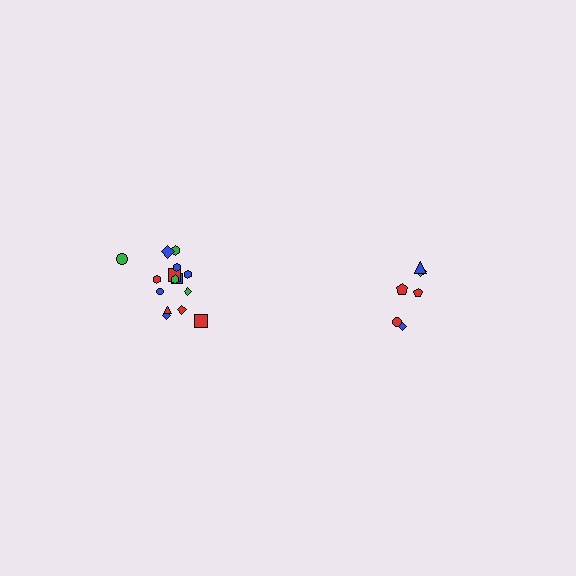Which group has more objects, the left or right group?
The left group.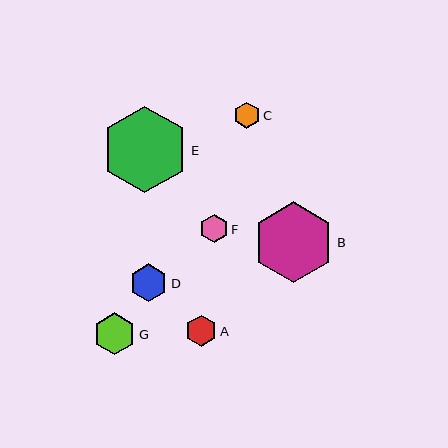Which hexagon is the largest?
Hexagon E is the largest with a size of approximately 87 pixels.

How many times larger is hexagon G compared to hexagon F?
Hexagon G is approximately 1.5 times the size of hexagon F.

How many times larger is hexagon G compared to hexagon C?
Hexagon G is approximately 1.6 times the size of hexagon C.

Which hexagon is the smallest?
Hexagon C is the smallest with a size of approximately 26 pixels.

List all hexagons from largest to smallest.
From largest to smallest: E, B, G, D, A, F, C.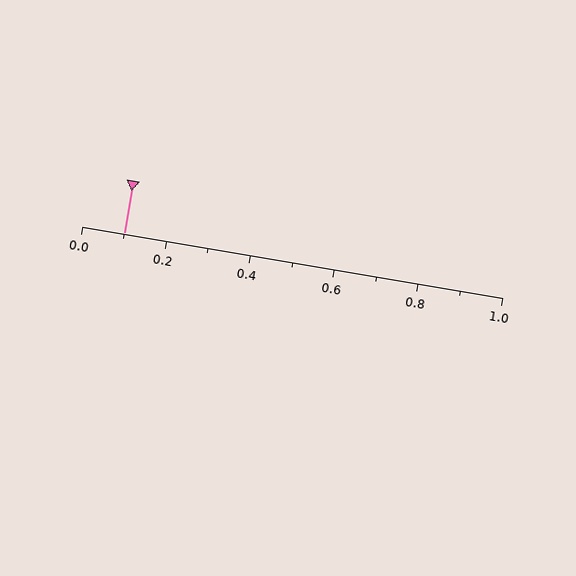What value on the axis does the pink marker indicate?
The marker indicates approximately 0.1.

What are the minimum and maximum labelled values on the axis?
The axis runs from 0.0 to 1.0.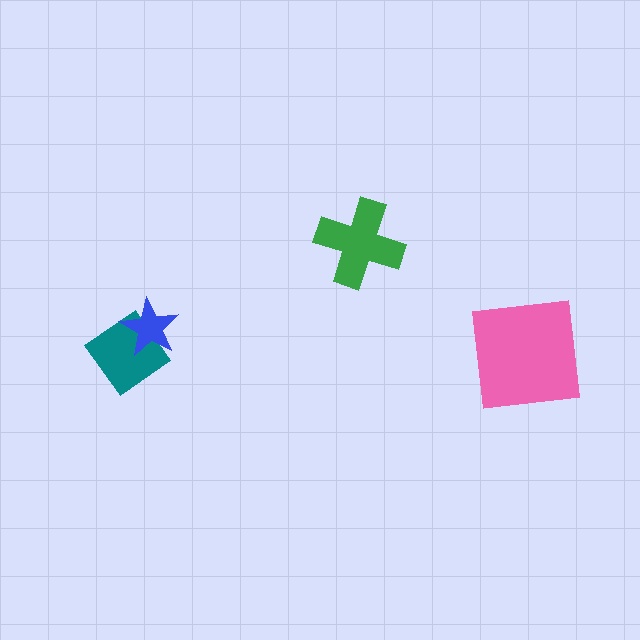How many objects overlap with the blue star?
1 object overlaps with the blue star.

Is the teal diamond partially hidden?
Yes, it is partially covered by another shape.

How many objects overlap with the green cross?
0 objects overlap with the green cross.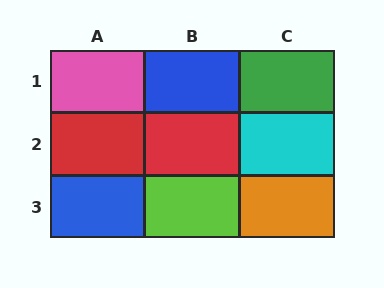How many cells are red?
2 cells are red.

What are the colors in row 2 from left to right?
Red, red, cyan.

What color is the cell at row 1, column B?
Blue.